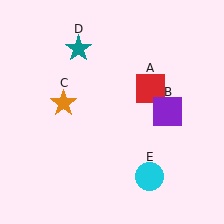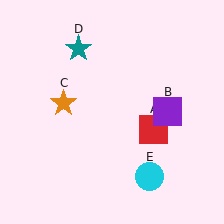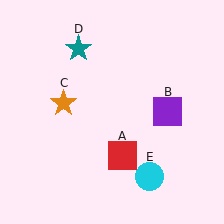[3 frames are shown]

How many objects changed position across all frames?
1 object changed position: red square (object A).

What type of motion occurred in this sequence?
The red square (object A) rotated clockwise around the center of the scene.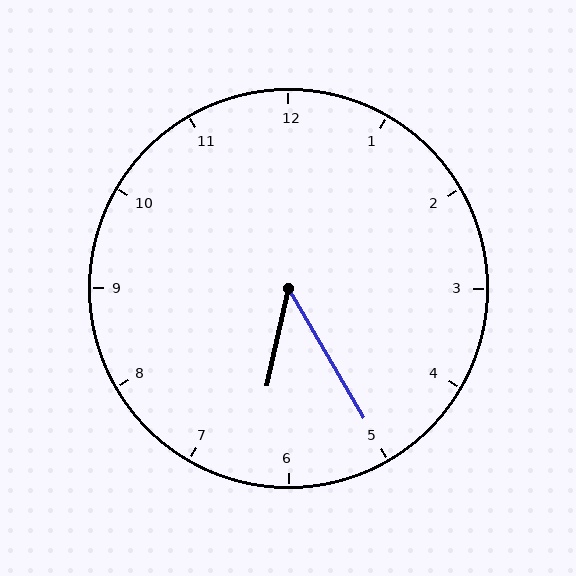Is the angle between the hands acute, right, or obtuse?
It is acute.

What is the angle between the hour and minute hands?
Approximately 42 degrees.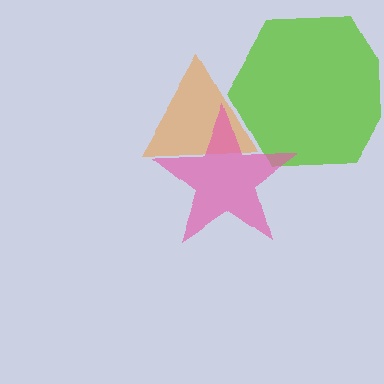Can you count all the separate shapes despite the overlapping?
Yes, there are 3 separate shapes.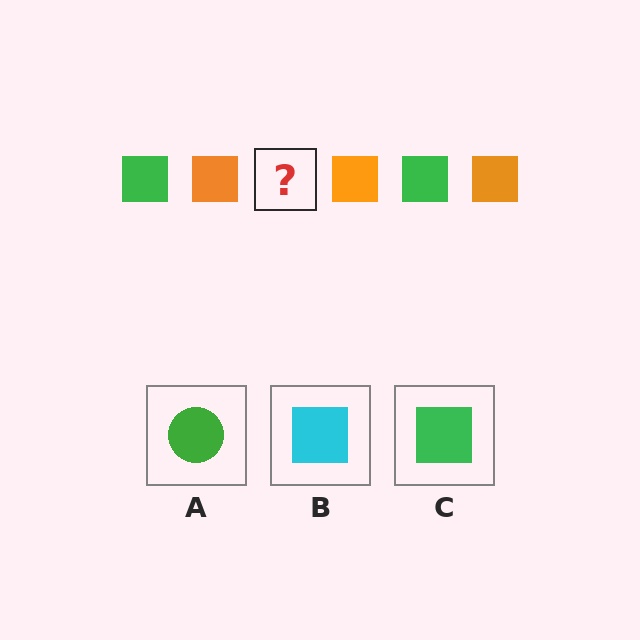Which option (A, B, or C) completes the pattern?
C.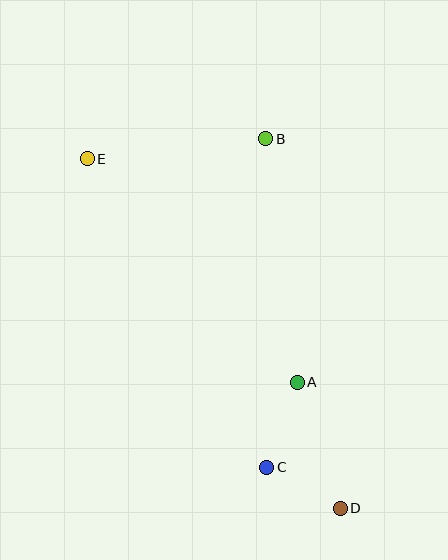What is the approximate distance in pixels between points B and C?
The distance between B and C is approximately 328 pixels.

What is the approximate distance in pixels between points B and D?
The distance between B and D is approximately 377 pixels.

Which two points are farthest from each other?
Points D and E are farthest from each other.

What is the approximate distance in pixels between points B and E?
The distance between B and E is approximately 180 pixels.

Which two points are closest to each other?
Points C and D are closest to each other.